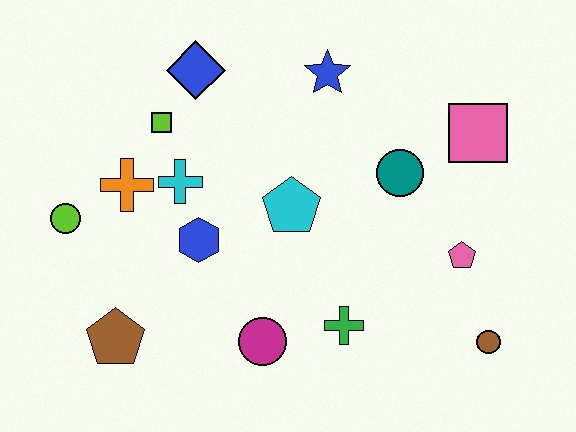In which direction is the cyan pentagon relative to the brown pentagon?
The cyan pentagon is to the right of the brown pentagon.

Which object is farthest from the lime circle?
The brown circle is farthest from the lime circle.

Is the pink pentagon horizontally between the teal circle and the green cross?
No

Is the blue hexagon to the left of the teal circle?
Yes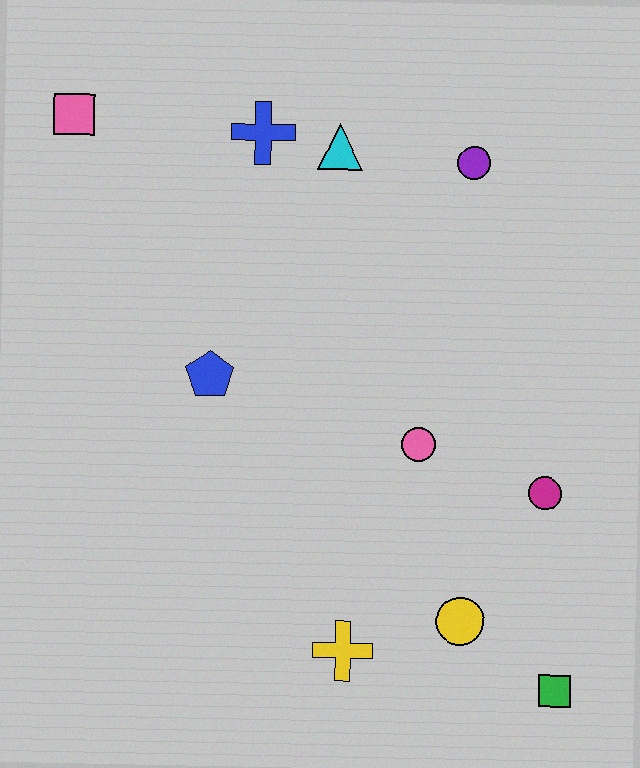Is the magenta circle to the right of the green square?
No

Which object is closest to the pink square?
The blue cross is closest to the pink square.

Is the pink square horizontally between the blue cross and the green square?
No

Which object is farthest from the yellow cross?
The pink square is farthest from the yellow cross.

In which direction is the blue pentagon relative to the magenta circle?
The blue pentagon is to the left of the magenta circle.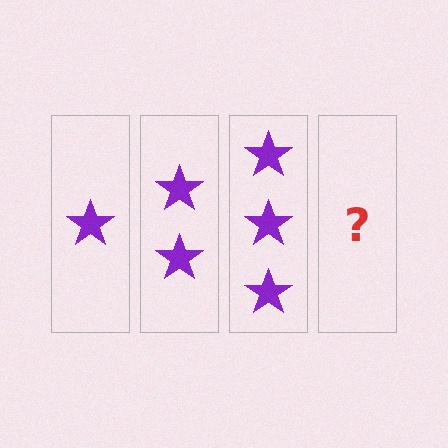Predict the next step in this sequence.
The next step is 4 stars.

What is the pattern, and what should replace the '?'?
The pattern is that each step adds one more star. The '?' should be 4 stars.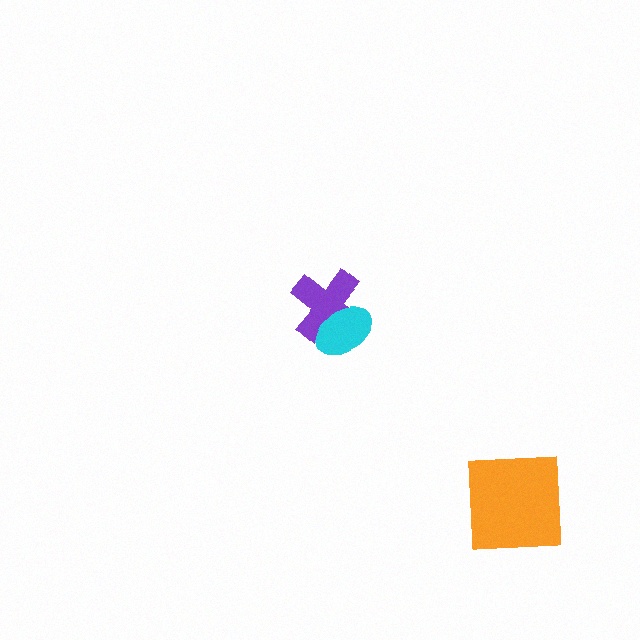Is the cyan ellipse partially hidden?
No, no other shape covers it.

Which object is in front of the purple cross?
The cyan ellipse is in front of the purple cross.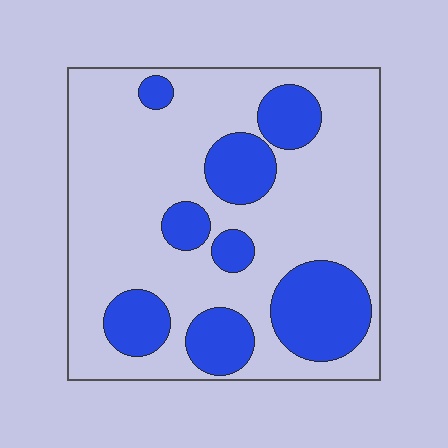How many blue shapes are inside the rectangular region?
8.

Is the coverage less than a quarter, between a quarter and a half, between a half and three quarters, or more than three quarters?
Between a quarter and a half.